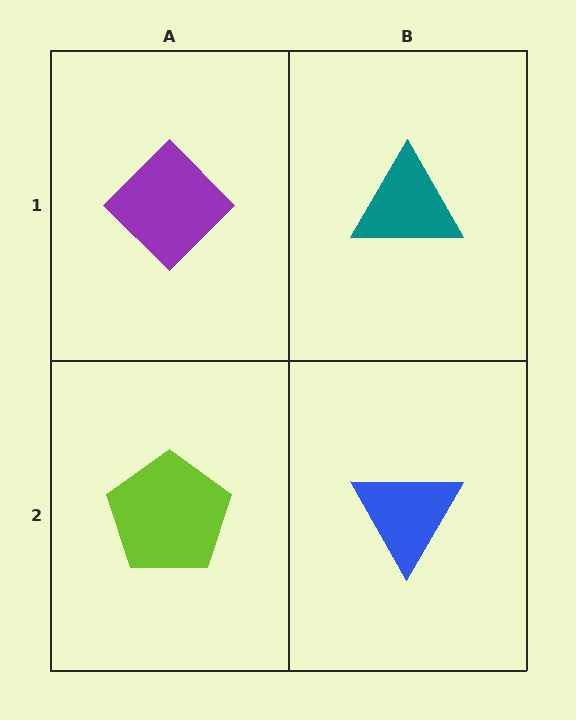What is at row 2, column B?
A blue triangle.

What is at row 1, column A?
A purple diamond.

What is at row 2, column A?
A lime pentagon.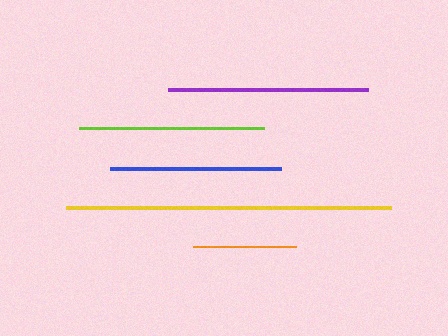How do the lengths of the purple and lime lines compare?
The purple and lime lines are approximately the same length.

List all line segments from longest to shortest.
From longest to shortest: yellow, purple, lime, blue, orange.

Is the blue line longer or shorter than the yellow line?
The yellow line is longer than the blue line.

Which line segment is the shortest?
The orange line is the shortest at approximately 103 pixels.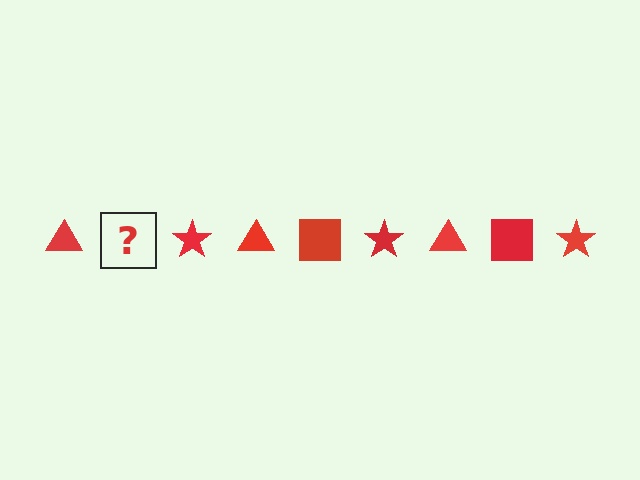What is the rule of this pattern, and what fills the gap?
The rule is that the pattern cycles through triangle, square, star shapes in red. The gap should be filled with a red square.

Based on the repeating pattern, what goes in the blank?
The blank should be a red square.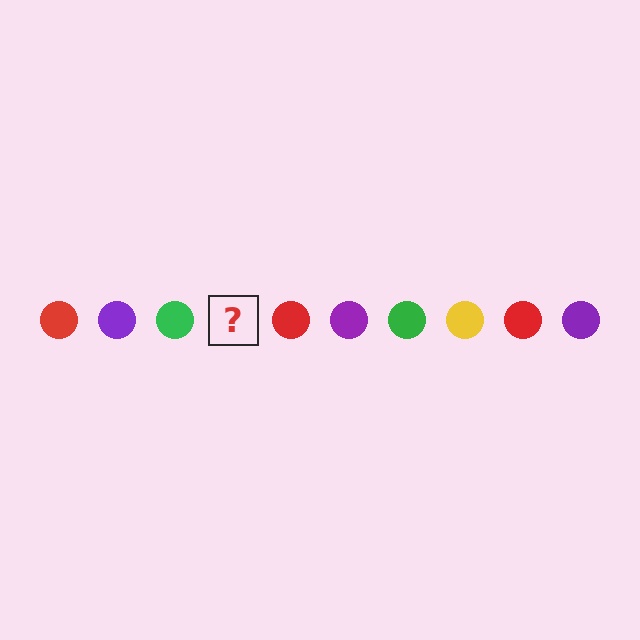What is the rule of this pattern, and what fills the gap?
The rule is that the pattern cycles through red, purple, green, yellow circles. The gap should be filled with a yellow circle.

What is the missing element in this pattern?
The missing element is a yellow circle.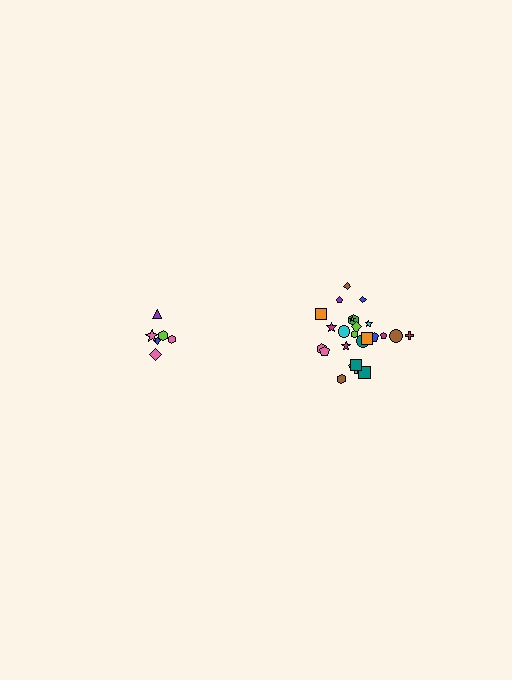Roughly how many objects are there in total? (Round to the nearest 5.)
Roughly 30 objects in total.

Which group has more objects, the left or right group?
The right group.